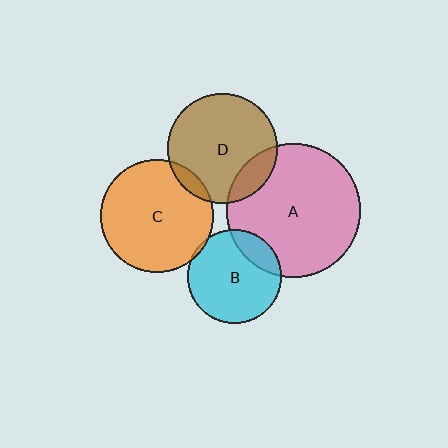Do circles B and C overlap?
Yes.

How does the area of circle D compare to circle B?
Approximately 1.4 times.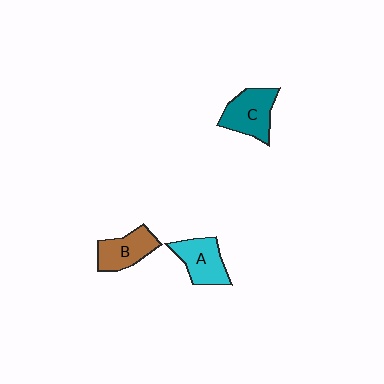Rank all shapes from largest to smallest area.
From largest to smallest: C (teal), A (cyan), B (brown).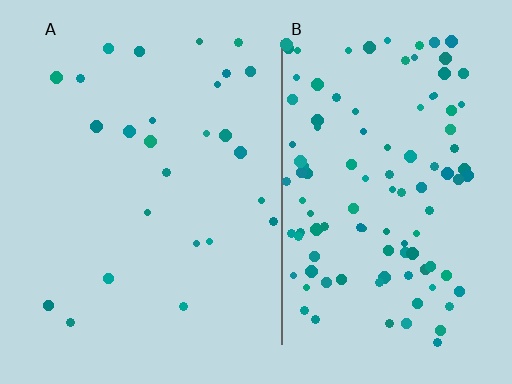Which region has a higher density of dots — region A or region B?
B (the right).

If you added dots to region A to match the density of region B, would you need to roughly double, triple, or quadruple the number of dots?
Approximately quadruple.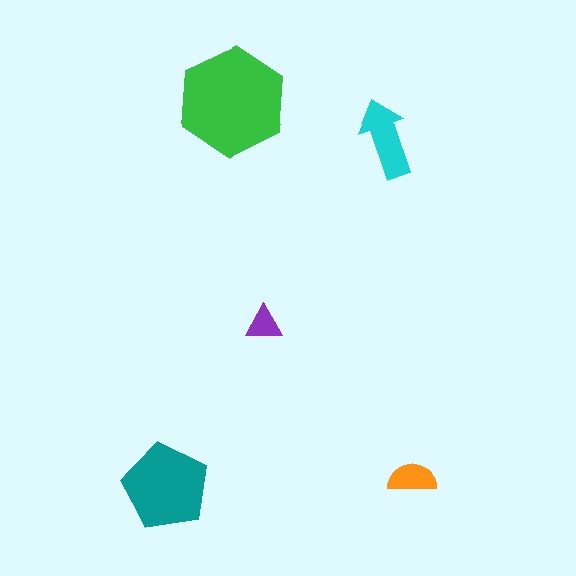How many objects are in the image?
There are 5 objects in the image.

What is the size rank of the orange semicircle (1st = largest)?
4th.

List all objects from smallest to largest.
The purple triangle, the orange semicircle, the cyan arrow, the teal pentagon, the green hexagon.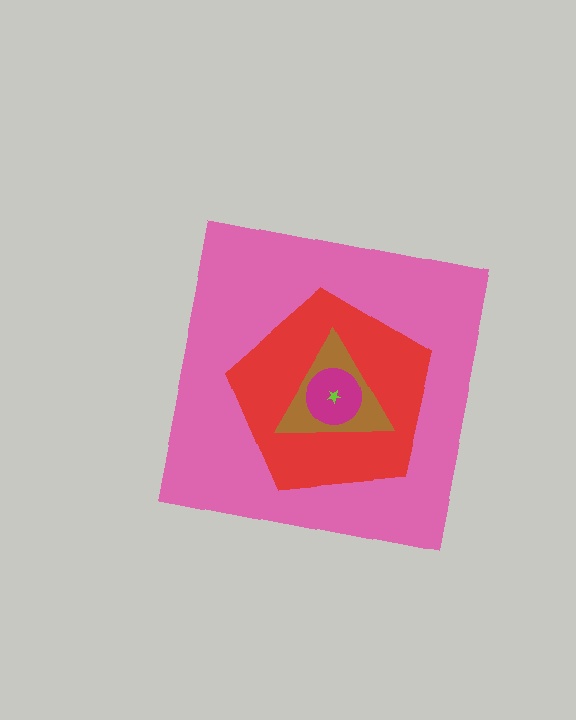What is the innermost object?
The lime star.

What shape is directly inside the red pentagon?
The brown triangle.